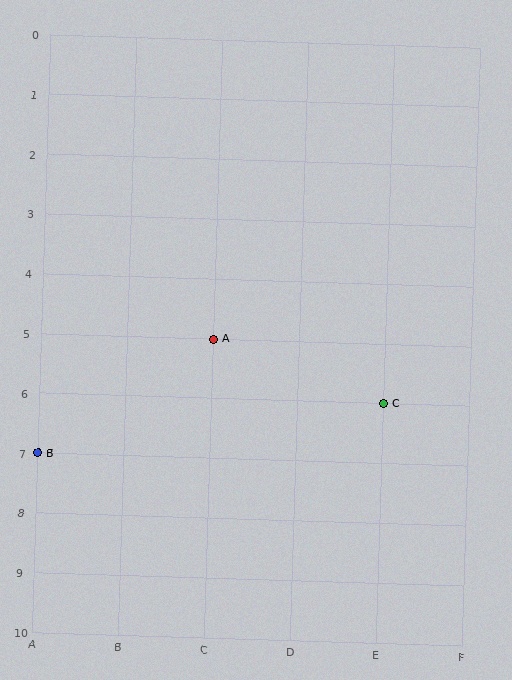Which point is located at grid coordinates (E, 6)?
Point C is at (E, 6).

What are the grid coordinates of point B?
Point B is at grid coordinates (A, 7).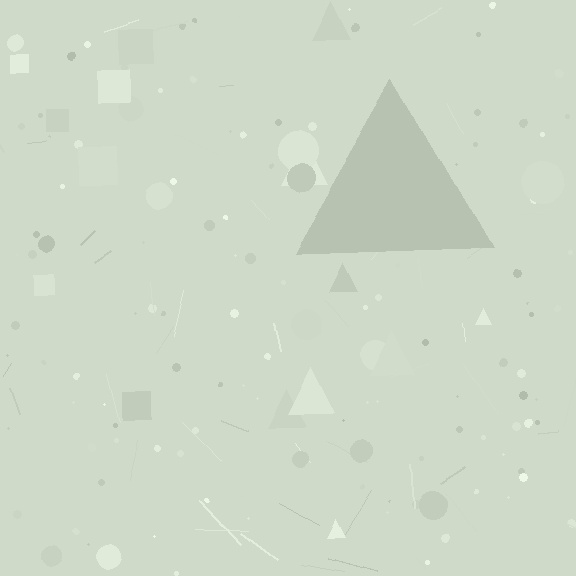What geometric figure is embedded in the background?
A triangle is embedded in the background.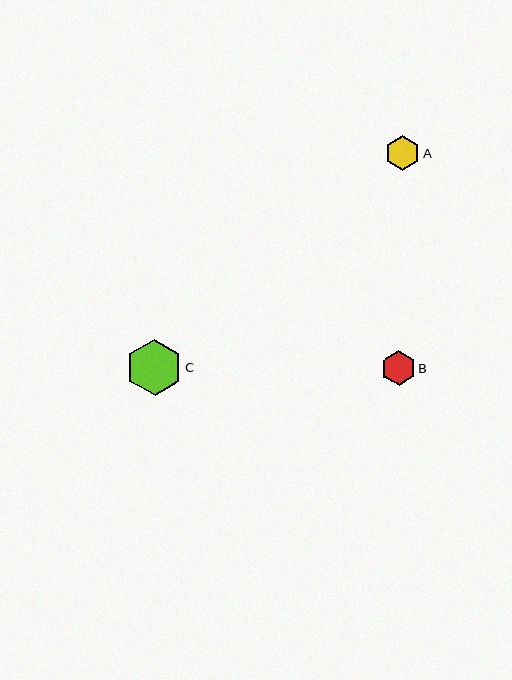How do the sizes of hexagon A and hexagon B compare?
Hexagon A and hexagon B are approximately the same size.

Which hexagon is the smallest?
Hexagon B is the smallest with a size of approximately 34 pixels.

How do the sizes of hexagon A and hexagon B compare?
Hexagon A and hexagon B are approximately the same size.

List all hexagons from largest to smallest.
From largest to smallest: C, A, B.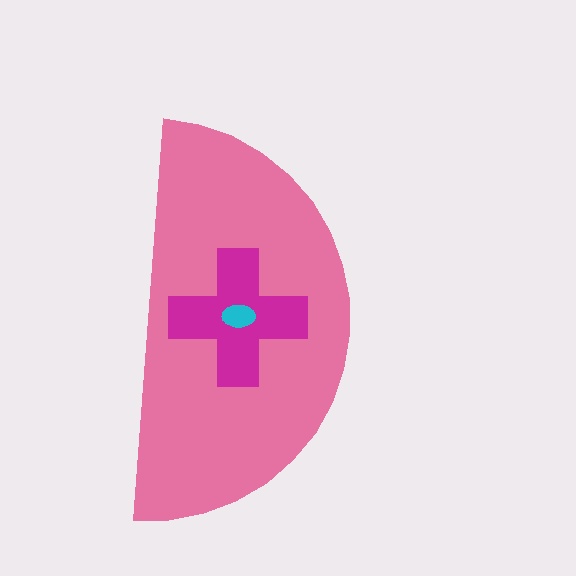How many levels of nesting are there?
3.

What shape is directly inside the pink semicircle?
The magenta cross.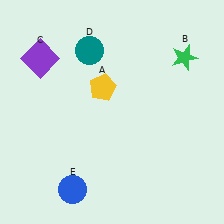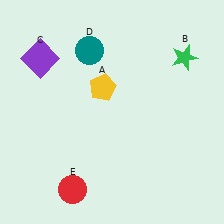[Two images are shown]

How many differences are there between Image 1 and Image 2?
There is 1 difference between the two images.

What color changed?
The circle (E) changed from blue in Image 1 to red in Image 2.